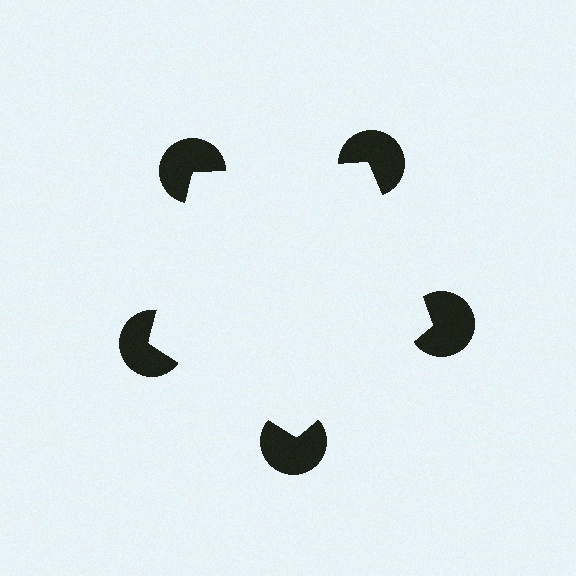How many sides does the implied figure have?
5 sides.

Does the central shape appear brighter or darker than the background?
It typically appears slightly brighter than the background, even though no actual brightness change is drawn.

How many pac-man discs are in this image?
There are 5 — one at each vertex of the illusory pentagon.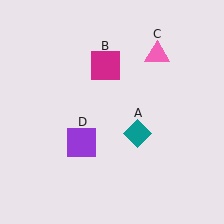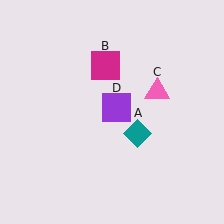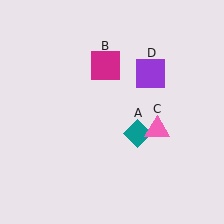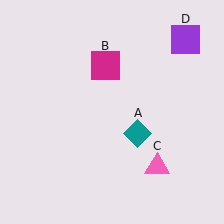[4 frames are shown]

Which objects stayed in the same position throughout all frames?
Teal diamond (object A) and magenta square (object B) remained stationary.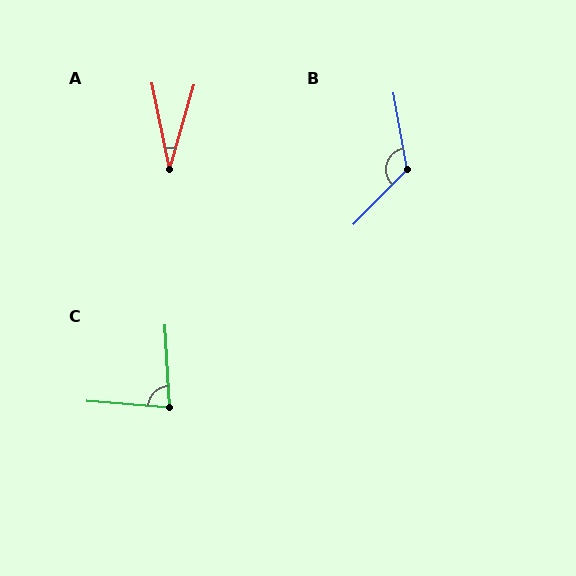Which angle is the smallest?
A, at approximately 28 degrees.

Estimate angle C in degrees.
Approximately 82 degrees.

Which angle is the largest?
B, at approximately 126 degrees.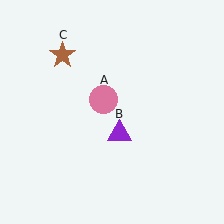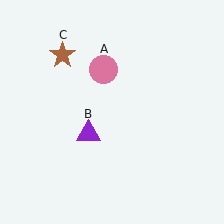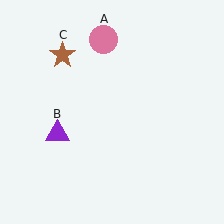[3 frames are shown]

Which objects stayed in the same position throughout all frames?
Brown star (object C) remained stationary.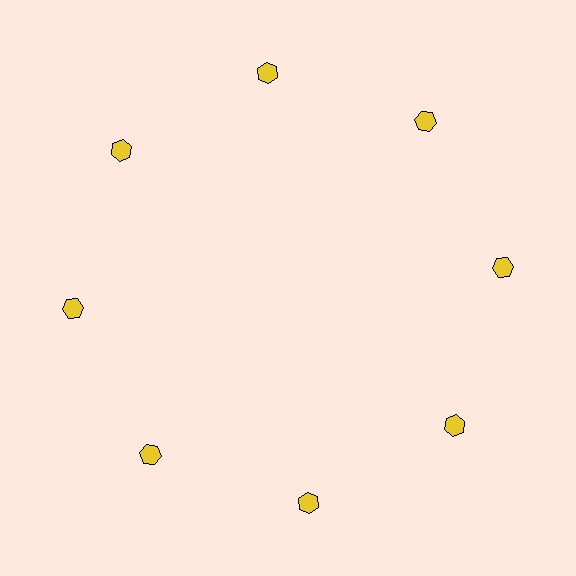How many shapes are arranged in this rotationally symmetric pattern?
There are 8 shapes, arranged in 8 groups of 1.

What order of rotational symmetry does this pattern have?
This pattern has 8-fold rotational symmetry.